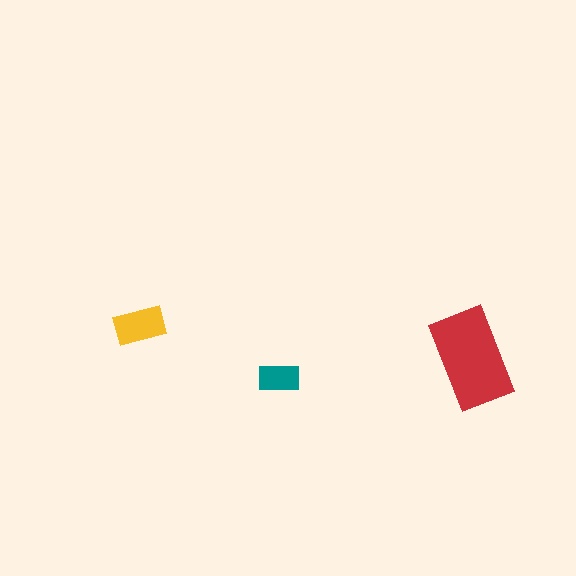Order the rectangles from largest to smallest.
the red one, the yellow one, the teal one.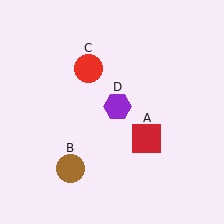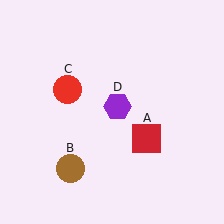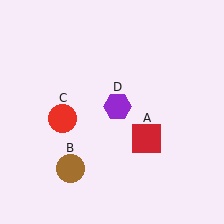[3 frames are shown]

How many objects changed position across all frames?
1 object changed position: red circle (object C).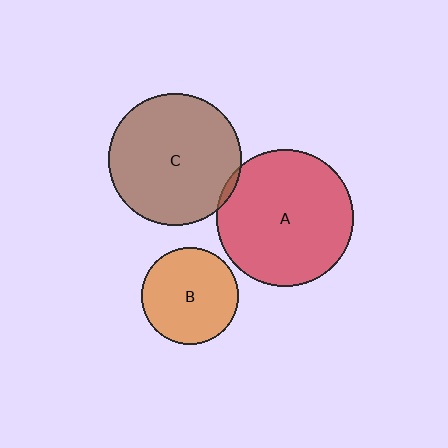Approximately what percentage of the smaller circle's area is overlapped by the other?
Approximately 5%.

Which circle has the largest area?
Circle A (red).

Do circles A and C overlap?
Yes.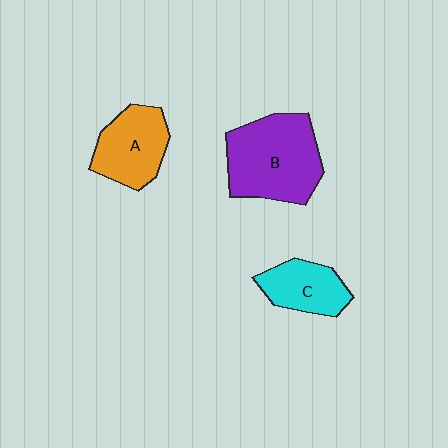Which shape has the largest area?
Shape B (purple).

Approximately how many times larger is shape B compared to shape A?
Approximately 1.5 times.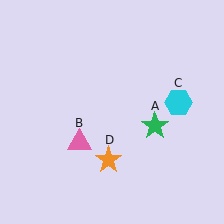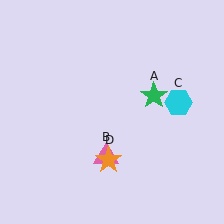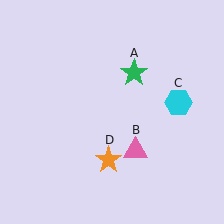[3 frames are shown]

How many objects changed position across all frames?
2 objects changed position: green star (object A), pink triangle (object B).